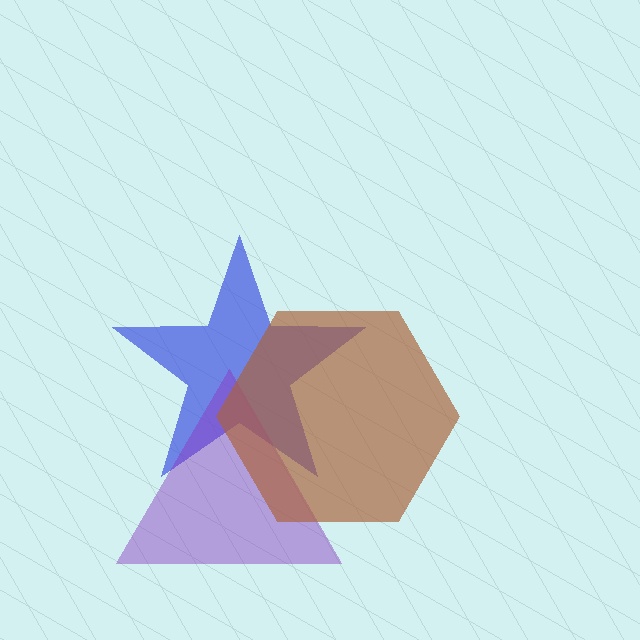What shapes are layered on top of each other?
The layered shapes are: a blue star, a purple triangle, a brown hexagon.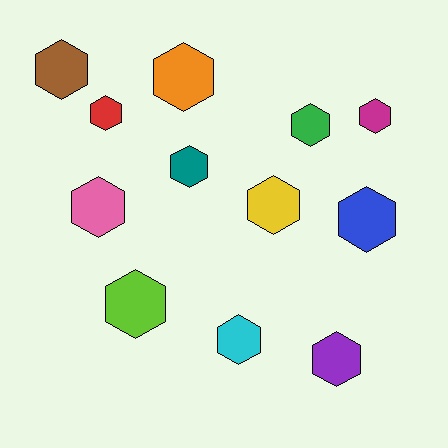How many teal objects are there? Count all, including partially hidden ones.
There is 1 teal object.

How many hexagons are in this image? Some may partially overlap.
There are 12 hexagons.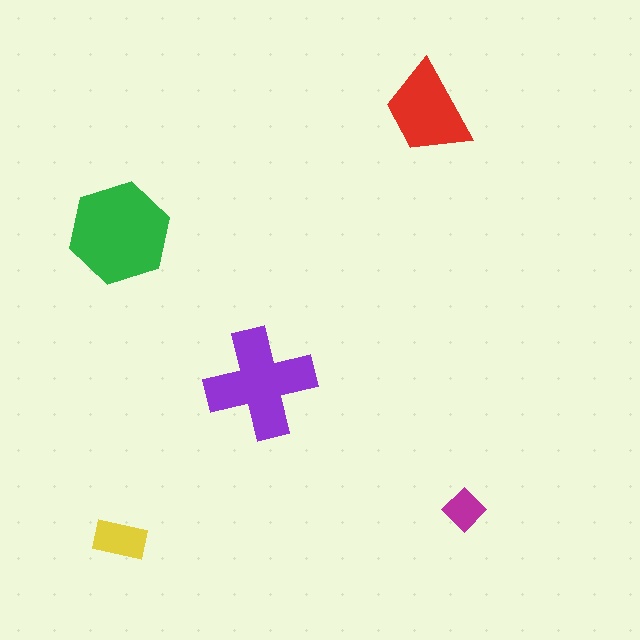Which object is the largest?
The green hexagon.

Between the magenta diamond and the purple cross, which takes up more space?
The purple cross.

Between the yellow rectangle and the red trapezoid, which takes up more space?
The red trapezoid.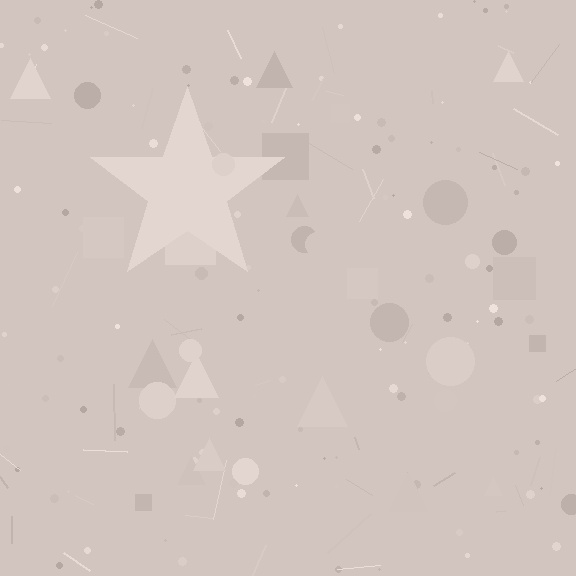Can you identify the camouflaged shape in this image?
The camouflaged shape is a star.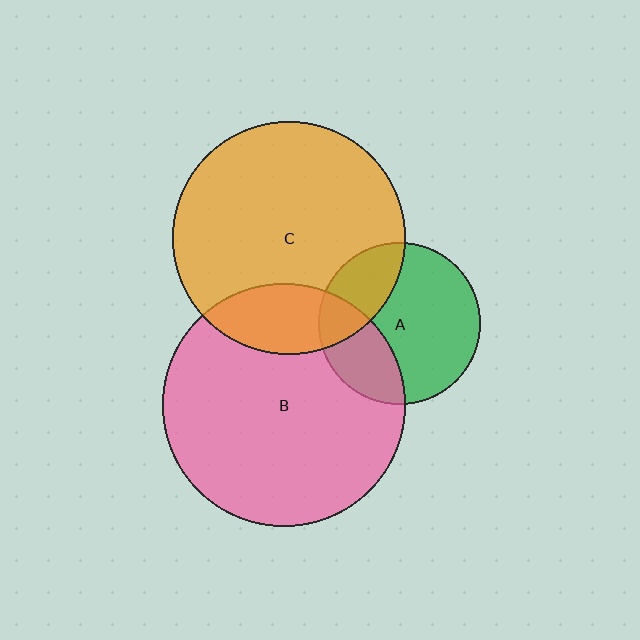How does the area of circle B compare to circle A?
Approximately 2.2 times.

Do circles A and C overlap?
Yes.